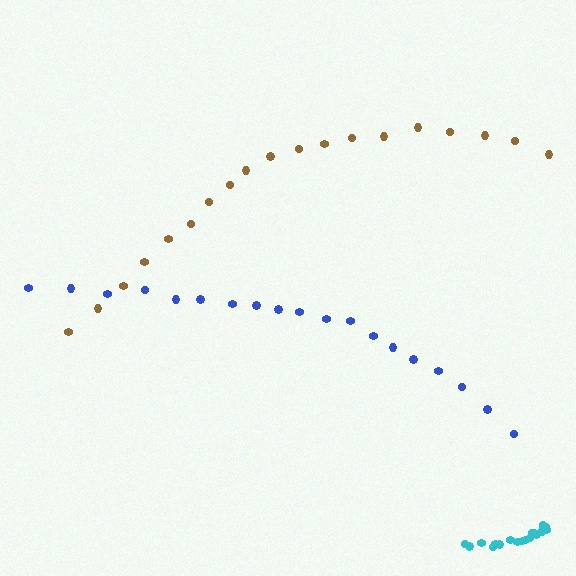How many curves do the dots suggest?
There are 3 distinct paths.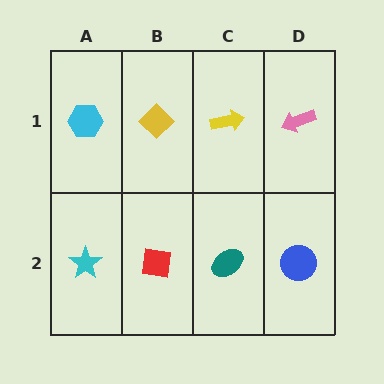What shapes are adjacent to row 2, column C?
A yellow arrow (row 1, column C), a red square (row 2, column B), a blue circle (row 2, column D).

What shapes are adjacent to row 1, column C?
A teal ellipse (row 2, column C), a yellow diamond (row 1, column B), a pink arrow (row 1, column D).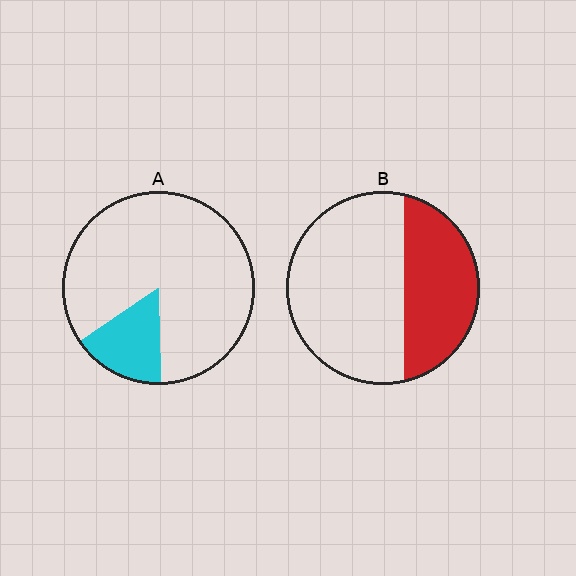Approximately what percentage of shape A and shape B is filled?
A is approximately 15% and B is approximately 35%.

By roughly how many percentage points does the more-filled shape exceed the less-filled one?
By roughly 20 percentage points (B over A).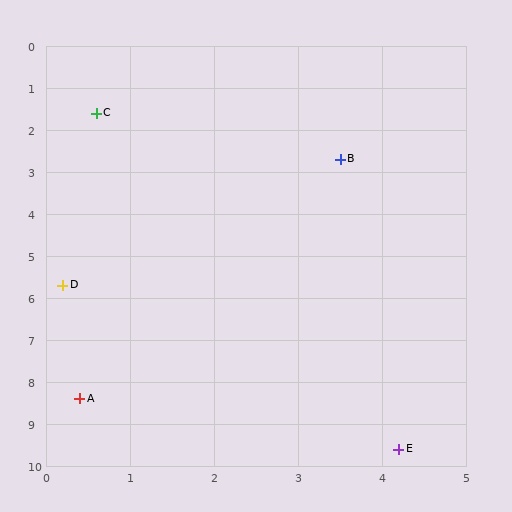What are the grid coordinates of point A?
Point A is at approximately (0.4, 8.4).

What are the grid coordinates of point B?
Point B is at approximately (3.5, 2.7).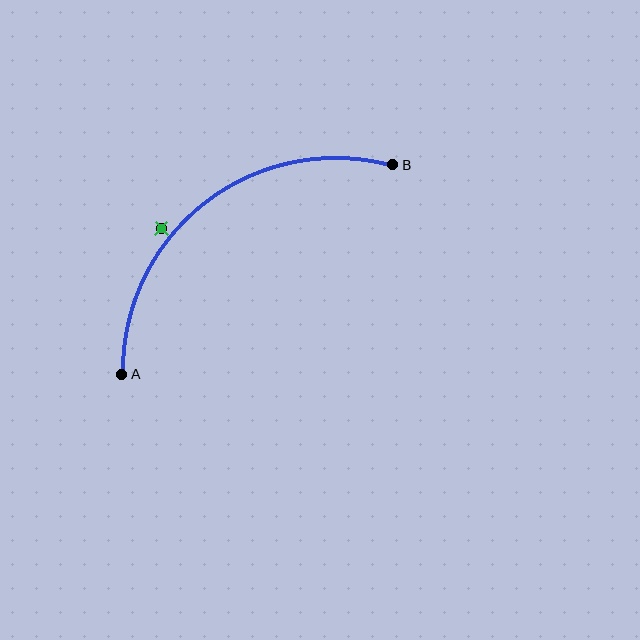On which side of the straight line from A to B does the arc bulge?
The arc bulges above and to the left of the straight line connecting A and B.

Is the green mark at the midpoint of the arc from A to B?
No — the green mark does not lie on the arc at all. It sits slightly outside the curve.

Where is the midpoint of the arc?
The arc midpoint is the point on the curve farthest from the straight line joining A and B. It sits above and to the left of that line.